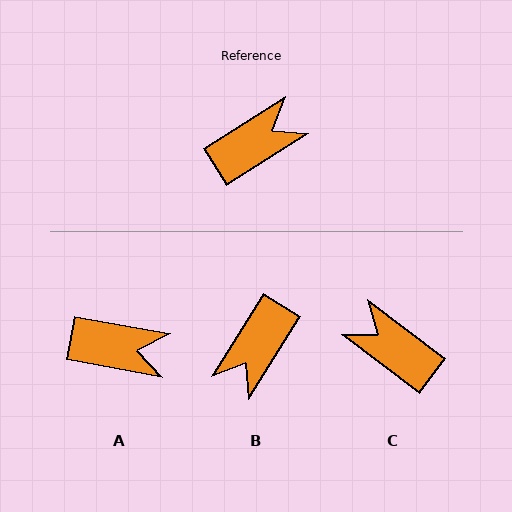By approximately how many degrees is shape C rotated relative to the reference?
Approximately 111 degrees counter-clockwise.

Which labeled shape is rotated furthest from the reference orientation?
B, about 154 degrees away.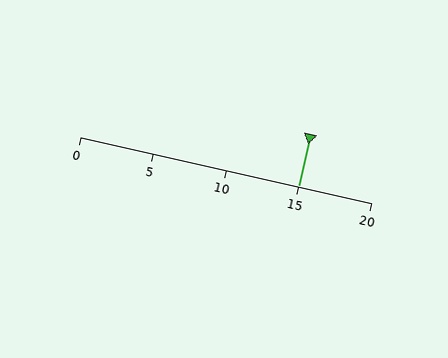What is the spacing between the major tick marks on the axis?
The major ticks are spaced 5 apart.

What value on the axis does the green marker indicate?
The marker indicates approximately 15.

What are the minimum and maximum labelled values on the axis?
The axis runs from 0 to 20.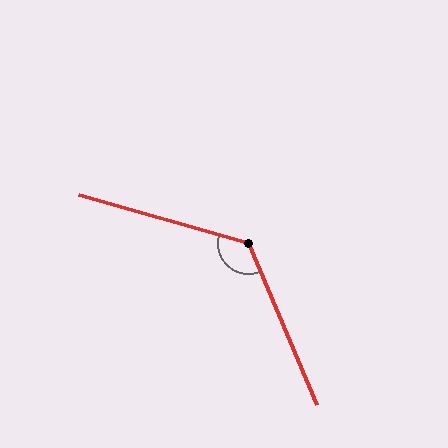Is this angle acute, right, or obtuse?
It is obtuse.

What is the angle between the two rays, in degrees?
Approximately 129 degrees.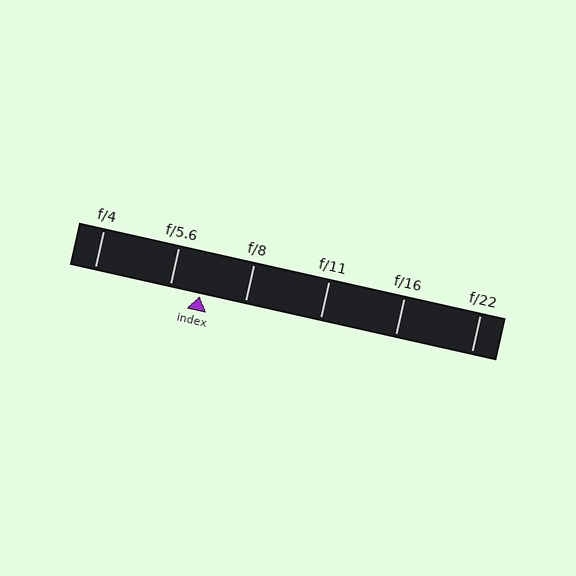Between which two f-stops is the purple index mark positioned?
The index mark is between f/5.6 and f/8.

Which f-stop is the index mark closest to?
The index mark is closest to f/5.6.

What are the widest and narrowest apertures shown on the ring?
The widest aperture shown is f/4 and the narrowest is f/22.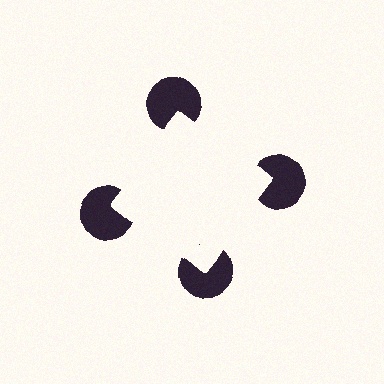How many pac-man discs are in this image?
There are 4 — one at each vertex of the illusory square.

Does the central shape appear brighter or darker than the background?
It typically appears slightly brighter than the background, even though no actual brightness change is drawn.